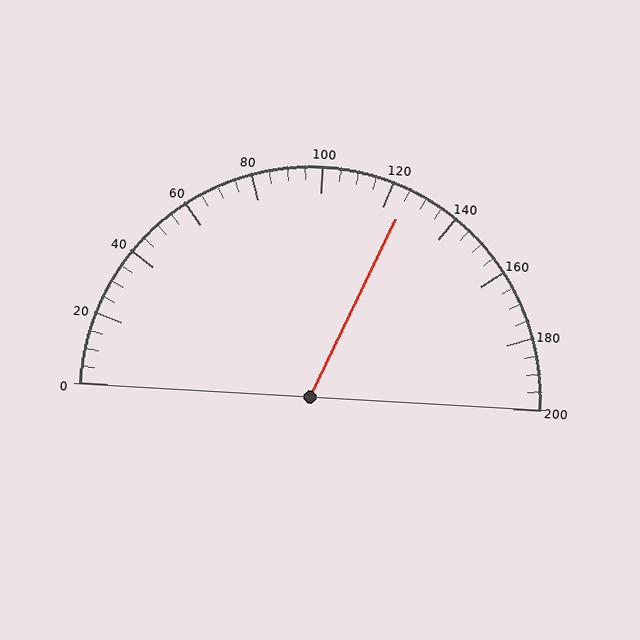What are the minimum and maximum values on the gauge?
The gauge ranges from 0 to 200.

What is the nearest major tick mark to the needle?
The nearest major tick mark is 120.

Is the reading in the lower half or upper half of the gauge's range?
The reading is in the upper half of the range (0 to 200).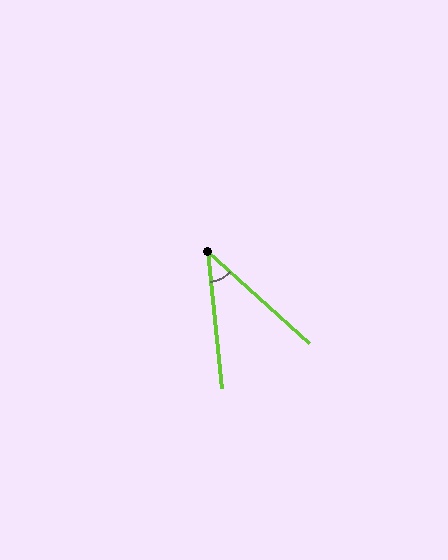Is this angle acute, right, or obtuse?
It is acute.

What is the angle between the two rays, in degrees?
Approximately 42 degrees.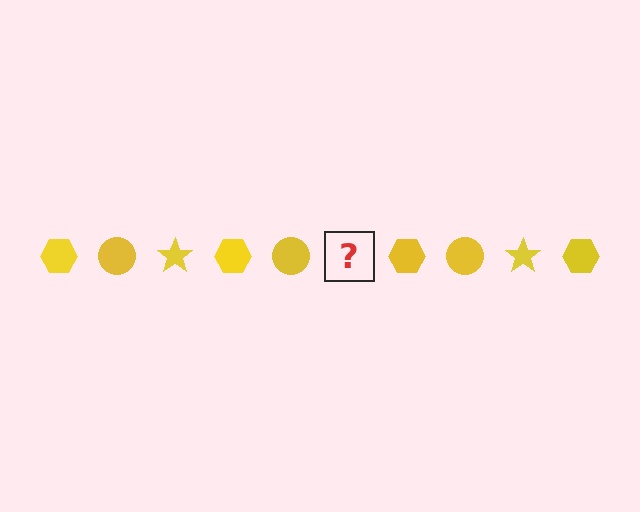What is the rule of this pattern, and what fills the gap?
The rule is that the pattern cycles through hexagon, circle, star shapes in yellow. The gap should be filled with a yellow star.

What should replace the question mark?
The question mark should be replaced with a yellow star.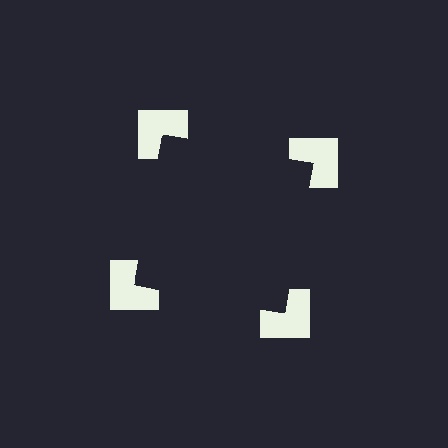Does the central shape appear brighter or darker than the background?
It typically appears slightly darker than the background, even though no actual brightness change is drawn.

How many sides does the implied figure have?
4 sides.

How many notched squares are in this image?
There are 4 — one at each vertex of the illusory square.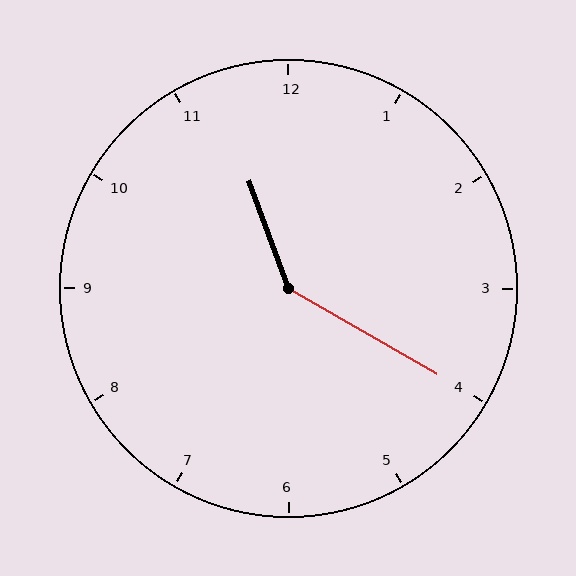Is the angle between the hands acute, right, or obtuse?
It is obtuse.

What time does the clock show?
11:20.